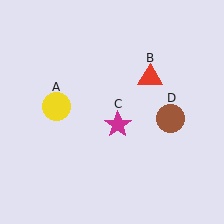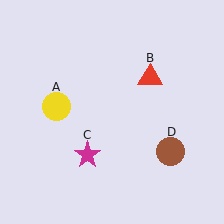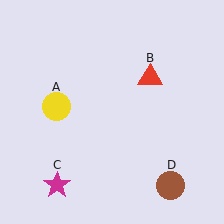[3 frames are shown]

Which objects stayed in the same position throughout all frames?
Yellow circle (object A) and red triangle (object B) remained stationary.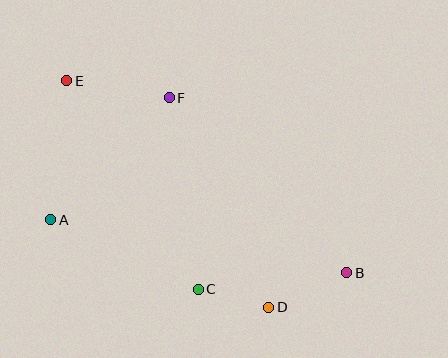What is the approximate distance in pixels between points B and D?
The distance between B and D is approximately 85 pixels.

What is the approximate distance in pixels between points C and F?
The distance between C and F is approximately 194 pixels.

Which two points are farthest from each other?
Points B and E are farthest from each other.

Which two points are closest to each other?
Points C and D are closest to each other.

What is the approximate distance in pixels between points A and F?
The distance between A and F is approximately 170 pixels.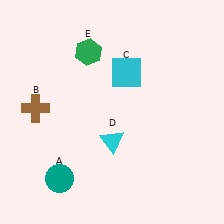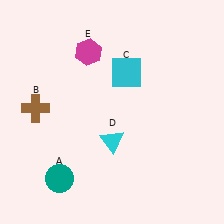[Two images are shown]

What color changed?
The hexagon (E) changed from green in Image 1 to magenta in Image 2.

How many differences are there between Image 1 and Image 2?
There is 1 difference between the two images.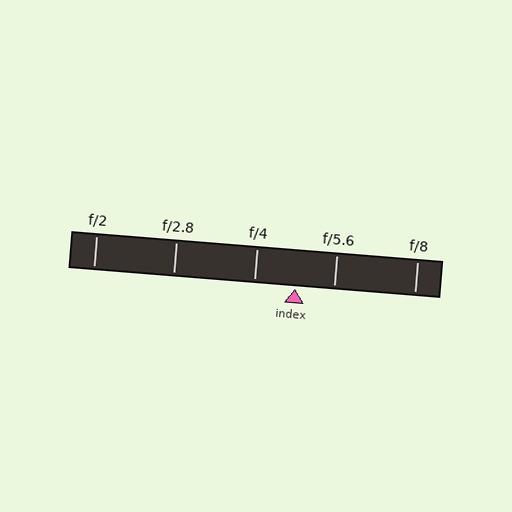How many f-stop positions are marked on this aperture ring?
There are 5 f-stop positions marked.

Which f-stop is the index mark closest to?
The index mark is closest to f/5.6.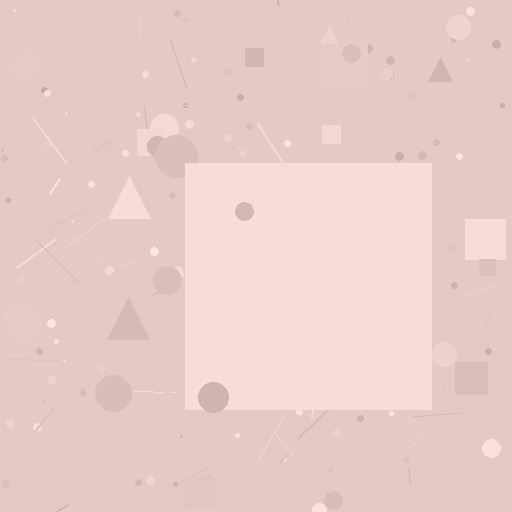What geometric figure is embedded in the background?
A square is embedded in the background.